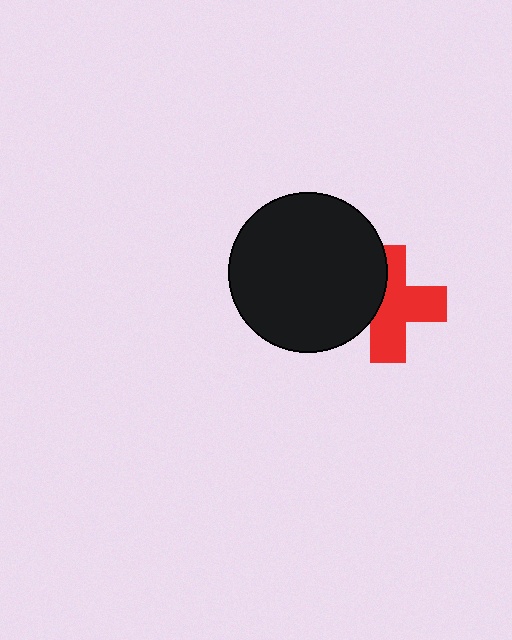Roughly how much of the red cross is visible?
About half of it is visible (roughly 65%).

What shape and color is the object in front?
The object in front is a black circle.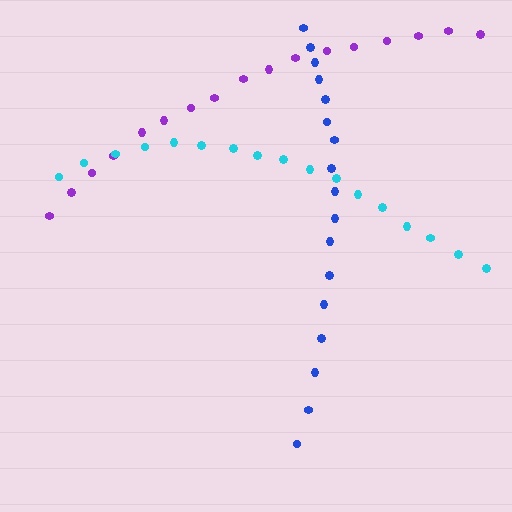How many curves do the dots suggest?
There are 3 distinct paths.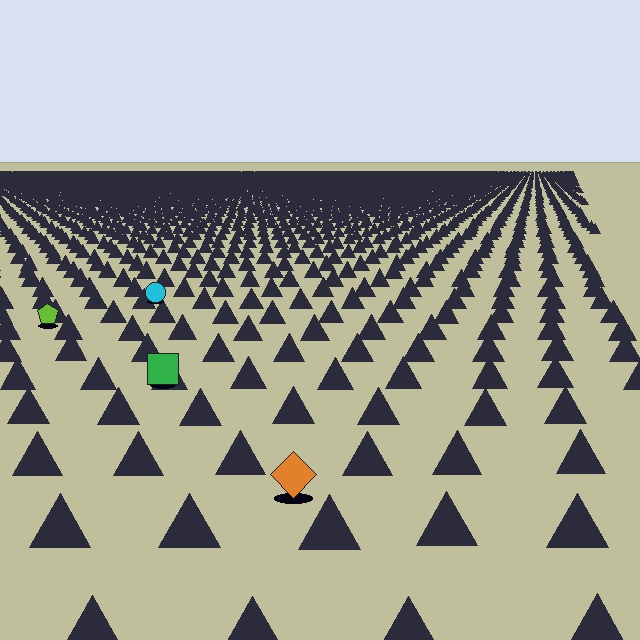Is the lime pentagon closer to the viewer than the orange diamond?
No. The orange diamond is closer — you can tell from the texture gradient: the ground texture is coarser near it.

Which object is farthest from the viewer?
The cyan circle is farthest from the viewer. It appears smaller and the ground texture around it is denser.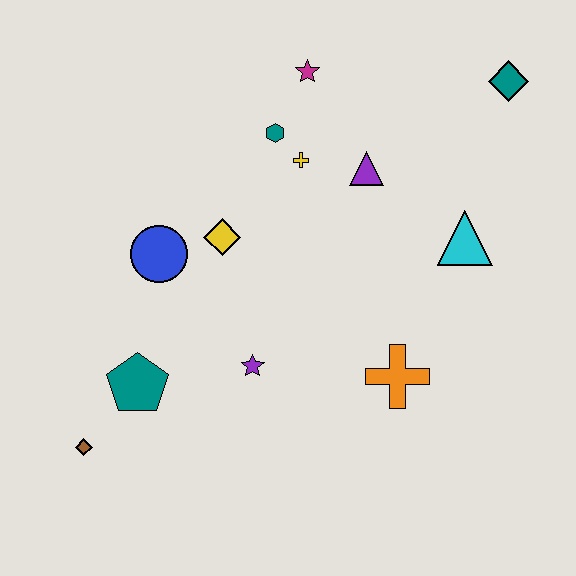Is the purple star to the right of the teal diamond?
No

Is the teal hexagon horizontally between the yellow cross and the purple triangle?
No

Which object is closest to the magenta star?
The teal hexagon is closest to the magenta star.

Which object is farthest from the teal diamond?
The brown diamond is farthest from the teal diamond.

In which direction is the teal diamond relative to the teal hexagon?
The teal diamond is to the right of the teal hexagon.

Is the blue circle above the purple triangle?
No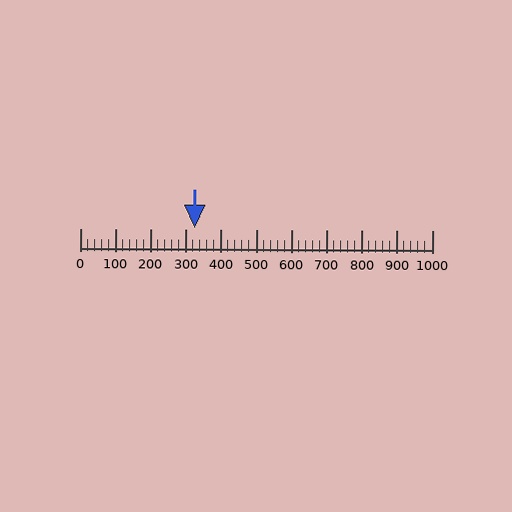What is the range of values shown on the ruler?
The ruler shows values from 0 to 1000.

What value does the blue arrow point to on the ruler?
The blue arrow points to approximately 325.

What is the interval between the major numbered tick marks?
The major tick marks are spaced 100 units apart.